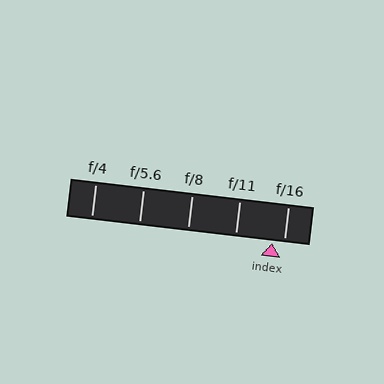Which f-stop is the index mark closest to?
The index mark is closest to f/16.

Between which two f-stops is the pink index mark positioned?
The index mark is between f/11 and f/16.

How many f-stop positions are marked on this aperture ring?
There are 5 f-stop positions marked.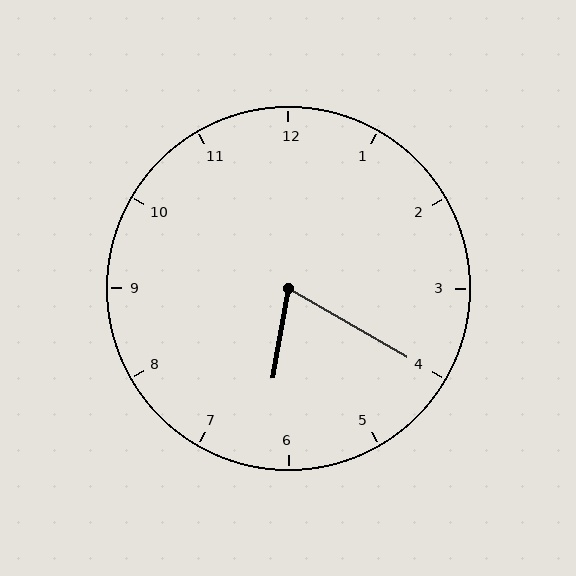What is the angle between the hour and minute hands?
Approximately 70 degrees.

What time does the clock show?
6:20.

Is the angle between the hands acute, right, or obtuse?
It is acute.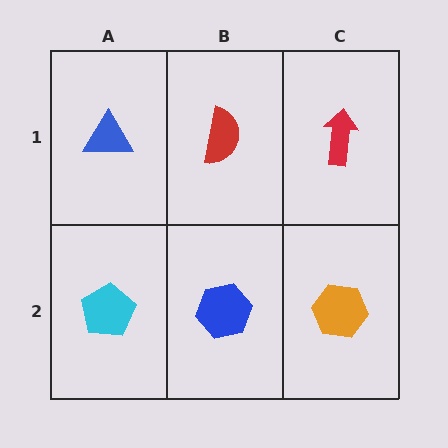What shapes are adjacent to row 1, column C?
An orange hexagon (row 2, column C), a red semicircle (row 1, column B).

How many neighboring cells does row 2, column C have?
2.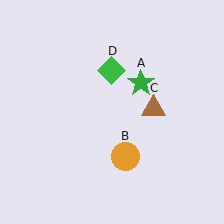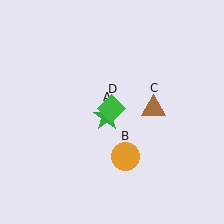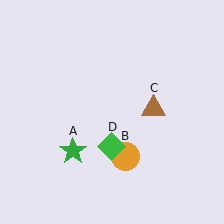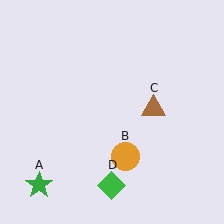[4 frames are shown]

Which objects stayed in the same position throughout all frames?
Orange circle (object B) and brown triangle (object C) remained stationary.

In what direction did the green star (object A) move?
The green star (object A) moved down and to the left.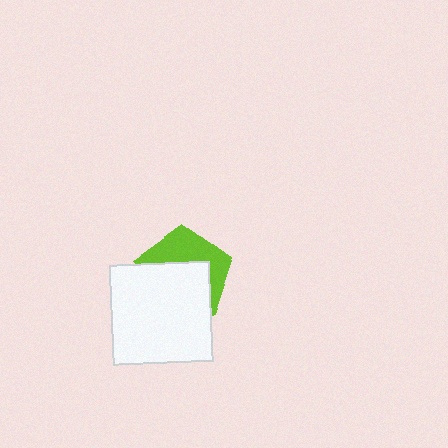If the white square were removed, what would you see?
You would see the complete lime pentagon.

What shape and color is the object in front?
The object in front is a white square.